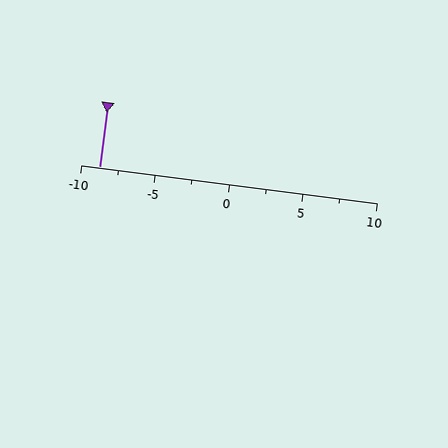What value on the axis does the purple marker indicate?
The marker indicates approximately -8.8.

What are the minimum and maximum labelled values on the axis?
The axis runs from -10 to 10.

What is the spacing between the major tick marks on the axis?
The major ticks are spaced 5 apart.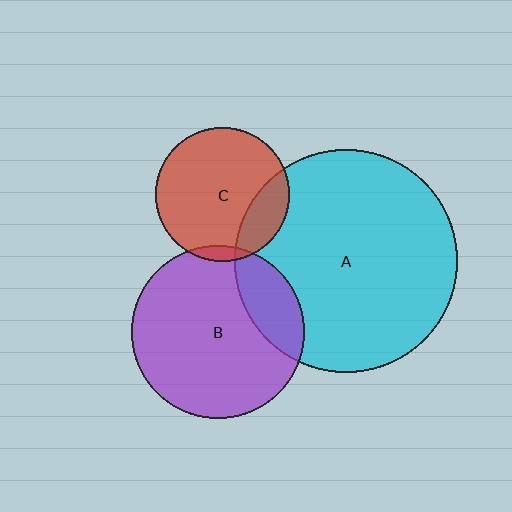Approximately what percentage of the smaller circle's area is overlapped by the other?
Approximately 20%.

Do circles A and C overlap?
Yes.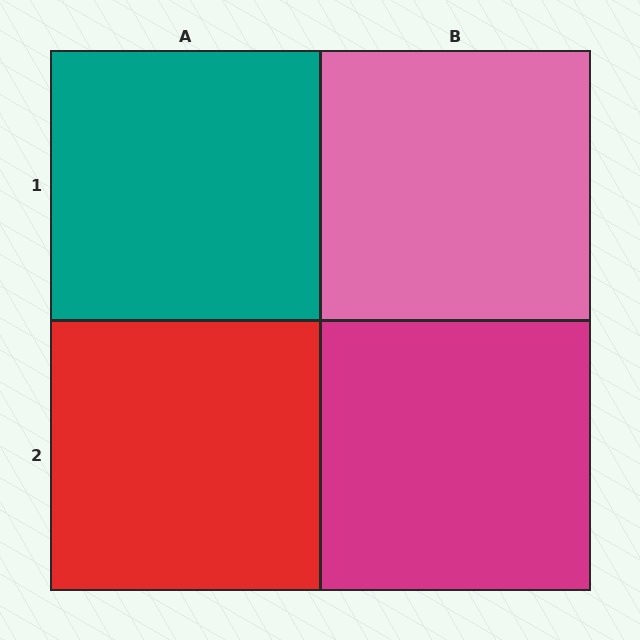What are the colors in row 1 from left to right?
Teal, pink.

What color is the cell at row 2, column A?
Red.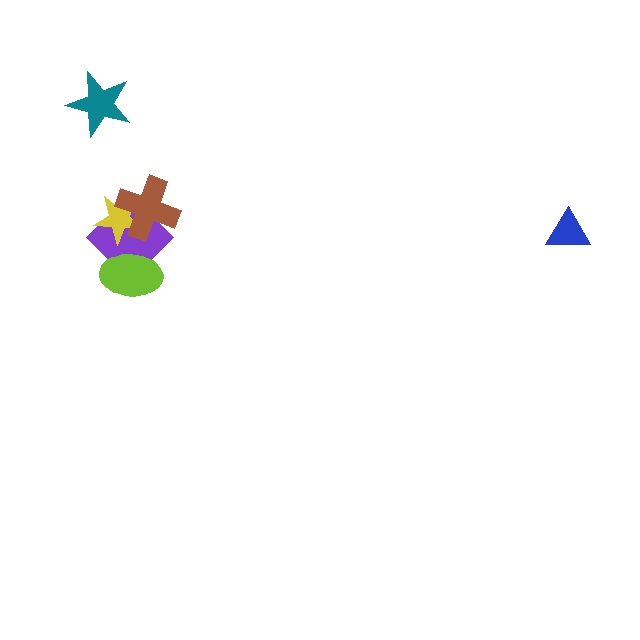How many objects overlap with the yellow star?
2 objects overlap with the yellow star.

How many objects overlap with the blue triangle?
0 objects overlap with the blue triangle.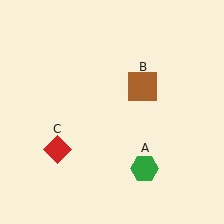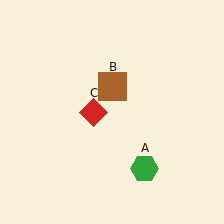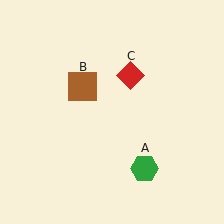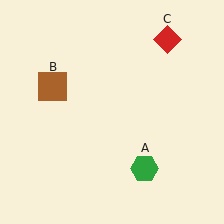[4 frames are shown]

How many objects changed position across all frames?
2 objects changed position: brown square (object B), red diamond (object C).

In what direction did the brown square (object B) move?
The brown square (object B) moved left.